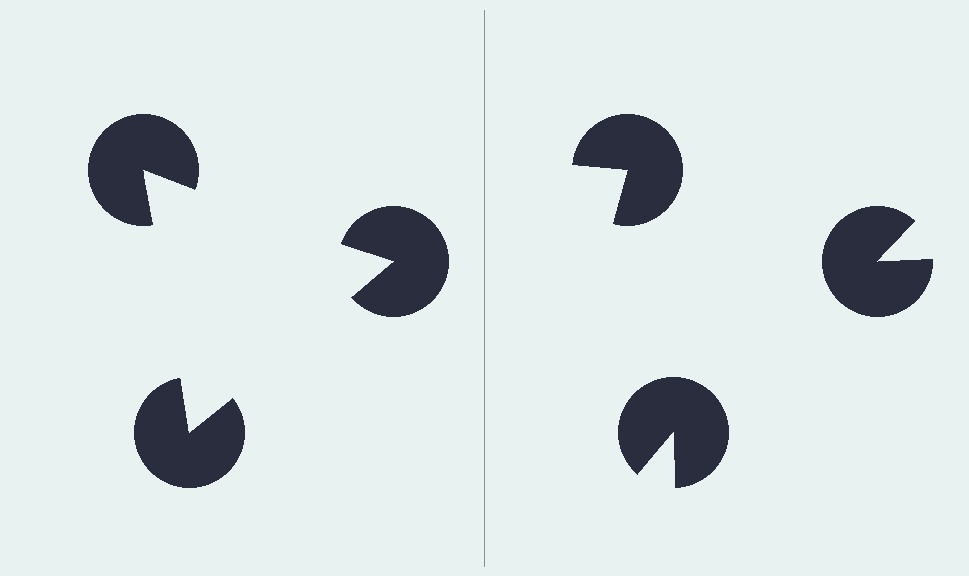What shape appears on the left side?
An illusory triangle.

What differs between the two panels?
The pac-man discs are positioned identically on both sides; only the wedge orientations differ. On the left they align to a triangle; on the right they are misaligned.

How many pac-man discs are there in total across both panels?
6 — 3 on each side.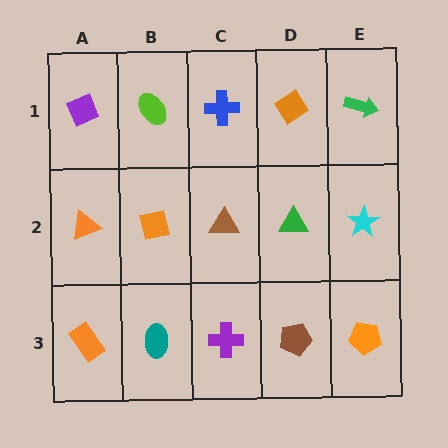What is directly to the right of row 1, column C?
An orange diamond.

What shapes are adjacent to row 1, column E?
A cyan star (row 2, column E), an orange diamond (row 1, column D).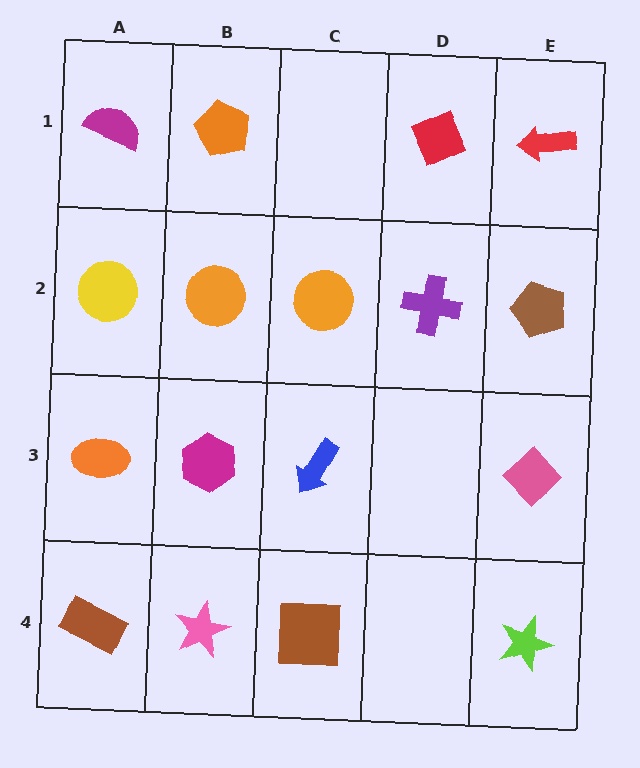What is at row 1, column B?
An orange pentagon.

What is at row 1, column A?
A magenta semicircle.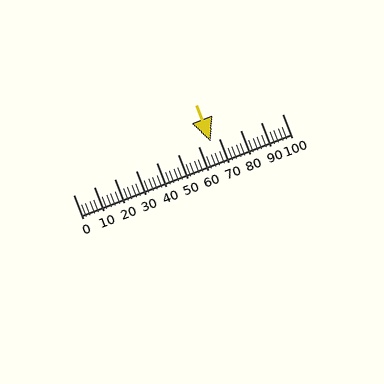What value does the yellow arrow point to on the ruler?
The yellow arrow points to approximately 66.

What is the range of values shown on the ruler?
The ruler shows values from 0 to 100.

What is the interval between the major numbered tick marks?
The major tick marks are spaced 10 units apart.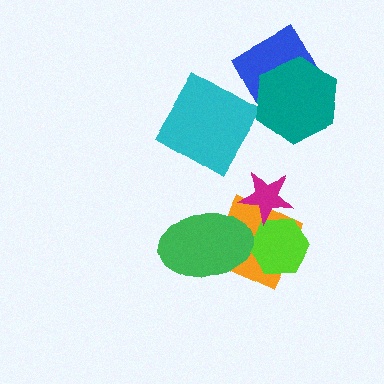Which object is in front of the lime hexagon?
The magenta star is in front of the lime hexagon.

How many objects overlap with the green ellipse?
1 object overlaps with the green ellipse.